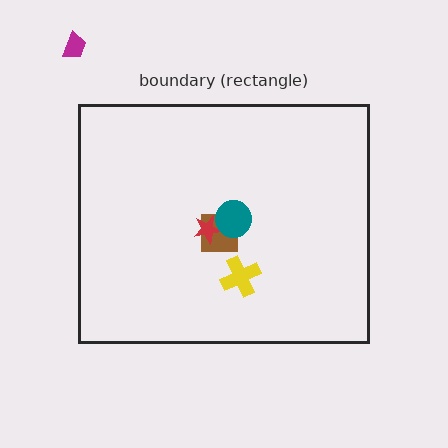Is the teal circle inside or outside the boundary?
Inside.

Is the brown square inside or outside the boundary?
Inside.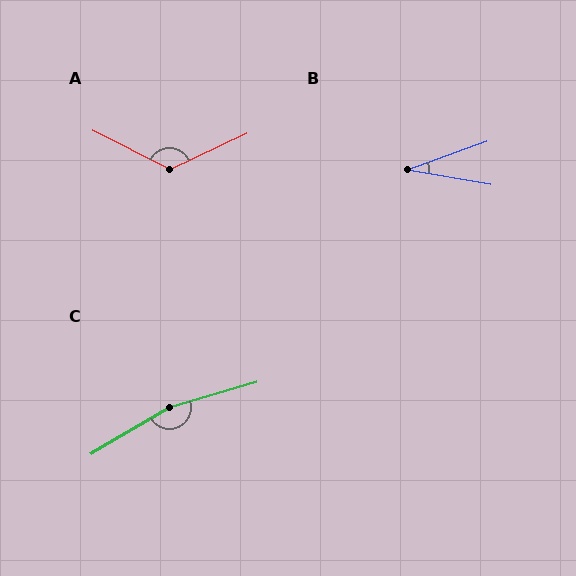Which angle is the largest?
C, at approximately 166 degrees.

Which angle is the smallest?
B, at approximately 29 degrees.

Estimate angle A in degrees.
Approximately 128 degrees.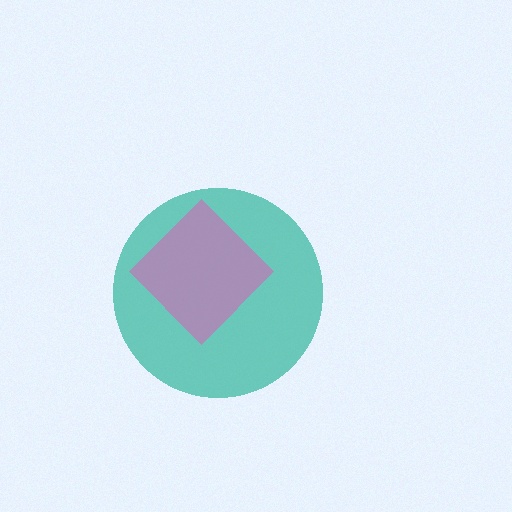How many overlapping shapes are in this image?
There are 2 overlapping shapes in the image.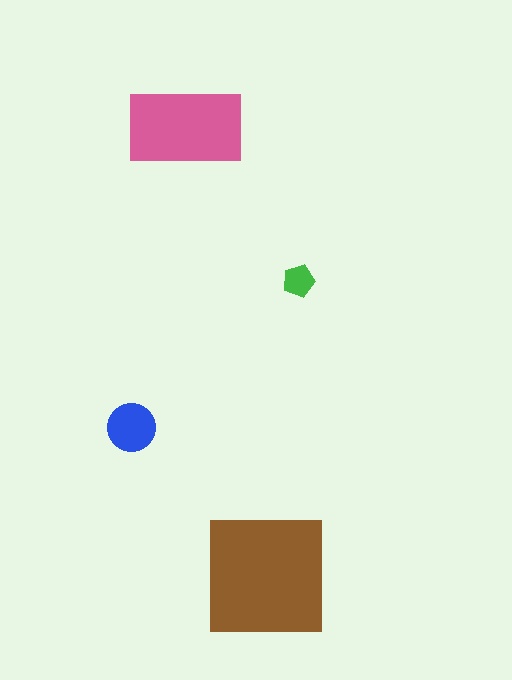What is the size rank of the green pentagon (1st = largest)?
4th.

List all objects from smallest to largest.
The green pentagon, the blue circle, the pink rectangle, the brown square.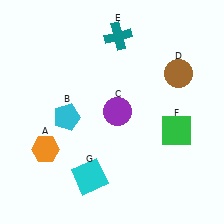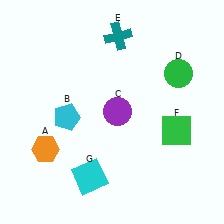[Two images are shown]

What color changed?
The circle (D) changed from brown in Image 1 to green in Image 2.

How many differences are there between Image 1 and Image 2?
There is 1 difference between the two images.